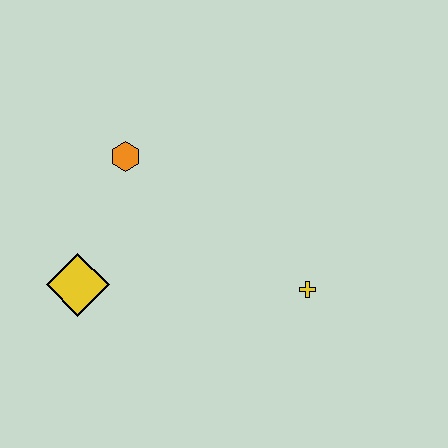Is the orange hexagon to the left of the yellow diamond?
No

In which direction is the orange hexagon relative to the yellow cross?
The orange hexagon is to the left of the yellow cross.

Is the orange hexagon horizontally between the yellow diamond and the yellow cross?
Yes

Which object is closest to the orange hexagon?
The yellow diamond is closest to the orange hexagon.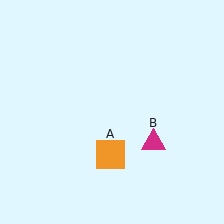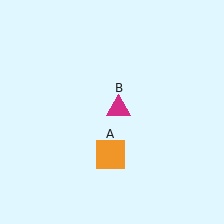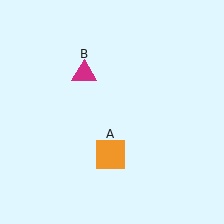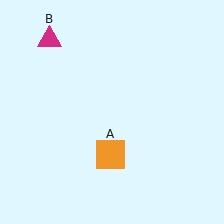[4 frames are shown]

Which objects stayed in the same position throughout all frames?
Orange square (object A) remained stationary.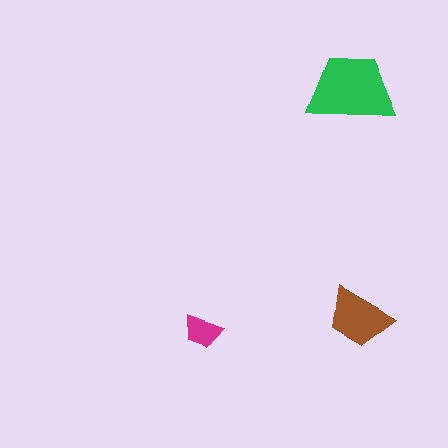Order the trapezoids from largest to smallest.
the green one, the brown one, the magenta one.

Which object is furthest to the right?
The brown trapezoid is rightmost.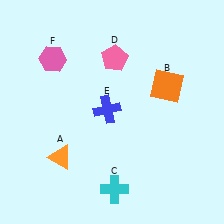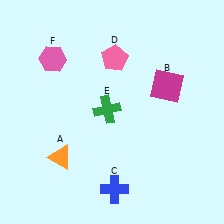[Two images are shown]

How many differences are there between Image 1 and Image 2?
There are 3 differences between the two images.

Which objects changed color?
B changed from orange to magenta. C changed from cyan to blue. E changed from blue to green.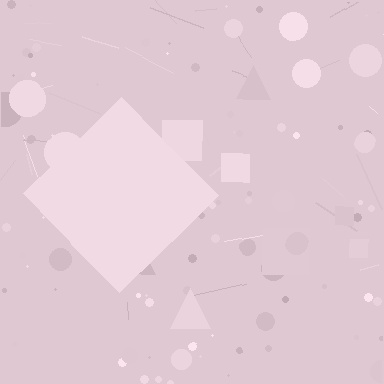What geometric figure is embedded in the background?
A diamond is embedded in the background.